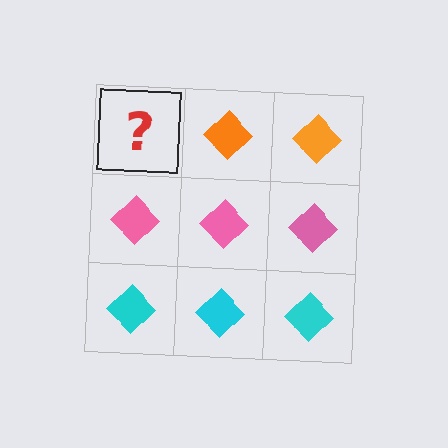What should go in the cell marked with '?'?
The missing cell should contain an orange diamond.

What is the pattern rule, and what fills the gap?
The rule is that each row has a consistent color. The gap should be filled with an orange diamond.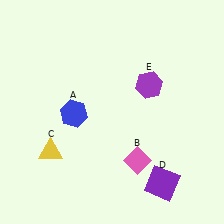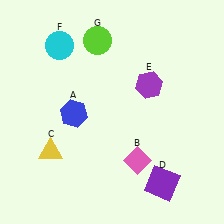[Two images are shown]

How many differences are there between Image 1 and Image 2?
There are 2 differences between the two images.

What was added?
A cyan circle (F), a lime circle (G) were added in Image 2.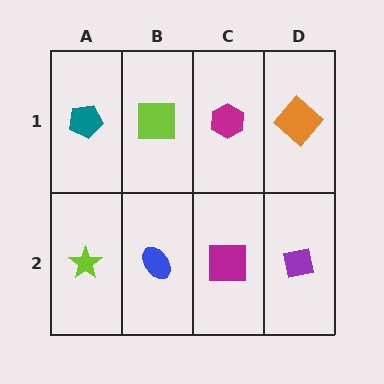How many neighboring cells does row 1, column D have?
2.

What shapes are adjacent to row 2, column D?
An orange diamond (row 1, column D), a magenta square (row 2, column C).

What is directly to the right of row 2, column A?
A blue ellipse.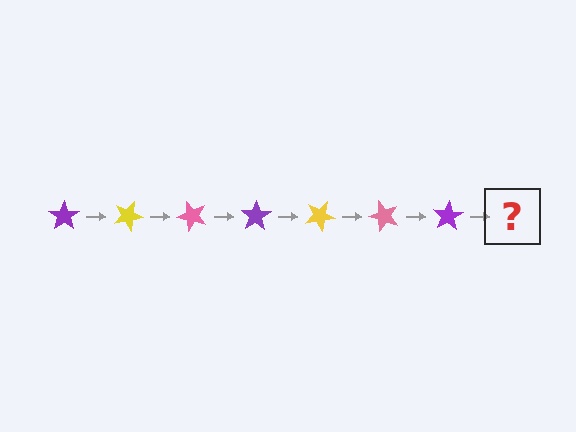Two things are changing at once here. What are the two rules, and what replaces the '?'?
The two rules are that it rotates 25 degrees each step and the color cycles through purple, yellow, and pink. The '?' should be a yellow star, rotated 175 degrees from the start.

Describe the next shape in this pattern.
It should be a yellow star, rotated 175 degrees from the start.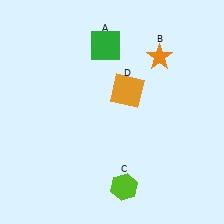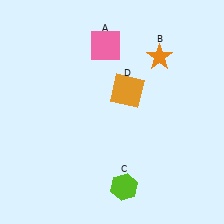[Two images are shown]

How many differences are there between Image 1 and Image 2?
There is 1 difference between the two images.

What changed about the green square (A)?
In Image 1, A is green. In Image 2, it changed to pink.